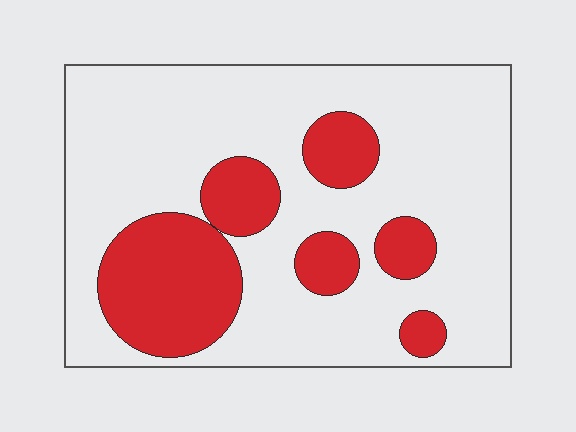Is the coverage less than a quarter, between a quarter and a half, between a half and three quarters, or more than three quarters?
Between a quarter and a half.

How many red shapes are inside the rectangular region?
6.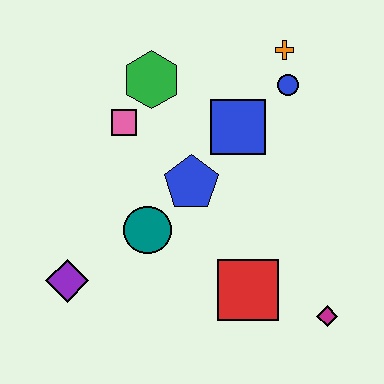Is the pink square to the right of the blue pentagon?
No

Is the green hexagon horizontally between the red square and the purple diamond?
Yes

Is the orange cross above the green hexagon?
Yes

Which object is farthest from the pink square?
The magenta diamond is farthest from the pink square.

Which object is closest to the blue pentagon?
The teal circle is closest to the blue pentagon.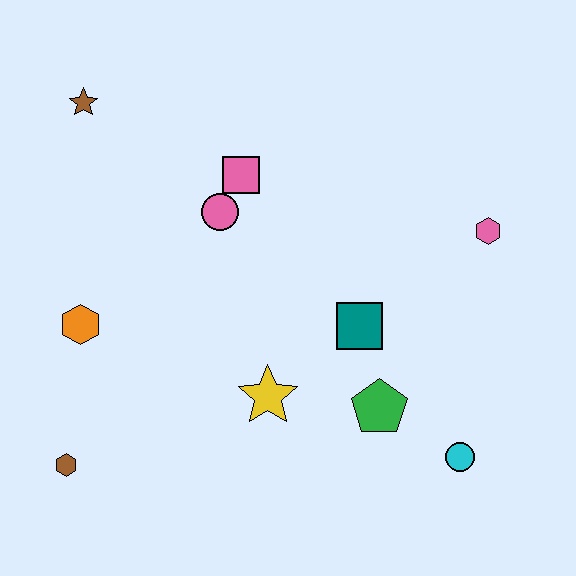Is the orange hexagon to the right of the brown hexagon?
Yes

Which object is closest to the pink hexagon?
The teal square is closest to the pink hexagon.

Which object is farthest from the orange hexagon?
The pink hexagon is farthest from the orange hexagon.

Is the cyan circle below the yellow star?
Yes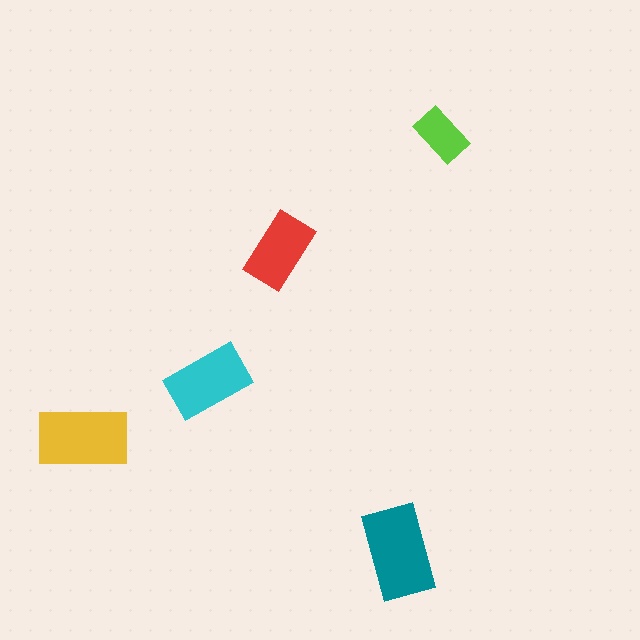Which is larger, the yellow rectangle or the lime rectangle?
The yellow one.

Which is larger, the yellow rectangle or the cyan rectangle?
The yellow one.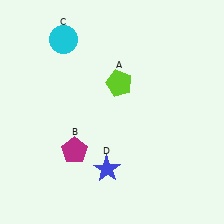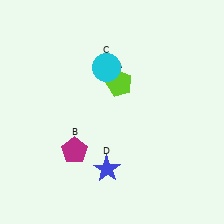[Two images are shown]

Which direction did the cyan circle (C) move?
The cyan circle (C) moved right.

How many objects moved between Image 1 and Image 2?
1 object moved between the two images.